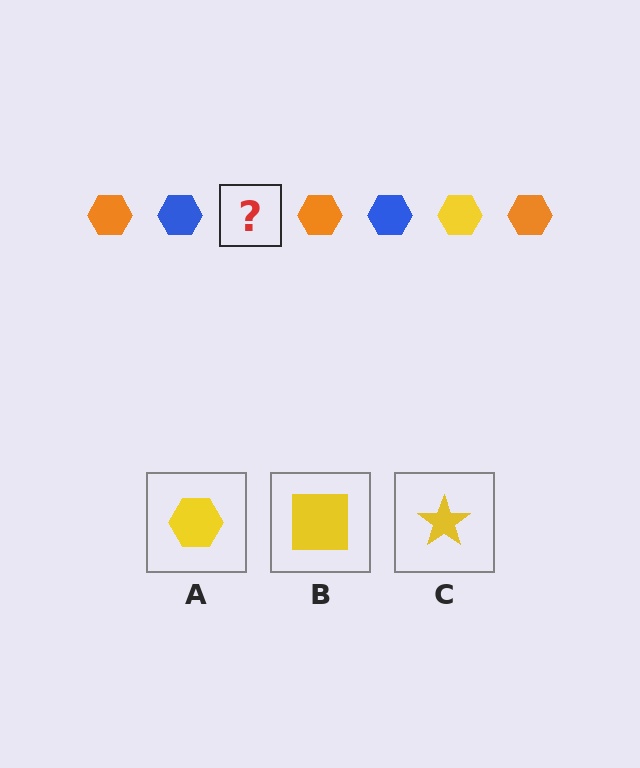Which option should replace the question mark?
Option A.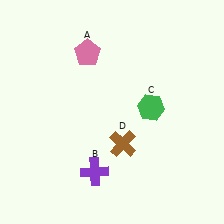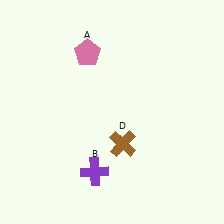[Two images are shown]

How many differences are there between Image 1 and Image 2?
There is 1 difference between the two images.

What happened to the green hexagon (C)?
The green hexagon (C) was removed in Image 2. It was in the top-right area of Image 1.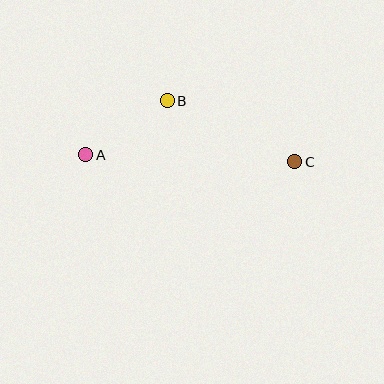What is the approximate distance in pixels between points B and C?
The distance between B and C is approximately 141 pixels.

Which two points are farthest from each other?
Points A and C are farthest from each other.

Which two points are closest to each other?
Points A and B are closest to each other.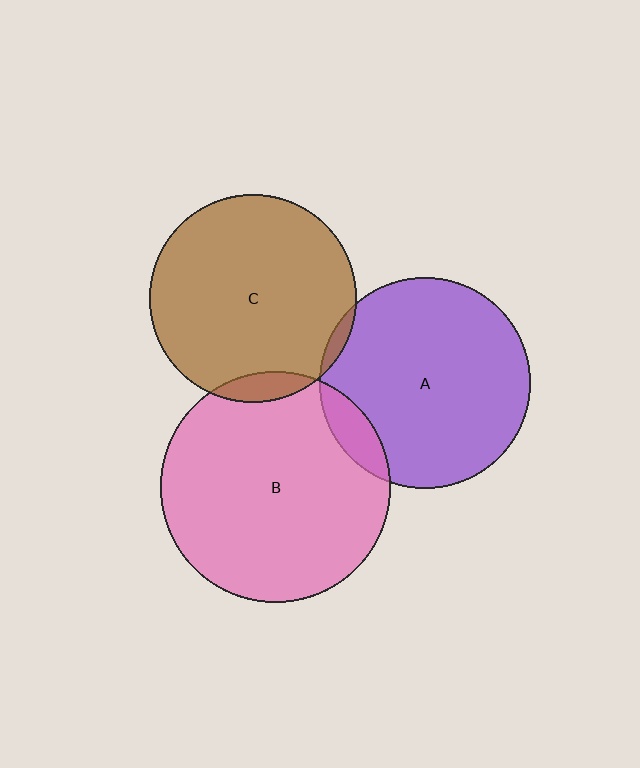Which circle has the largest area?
Circle B (pink).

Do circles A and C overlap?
Yes.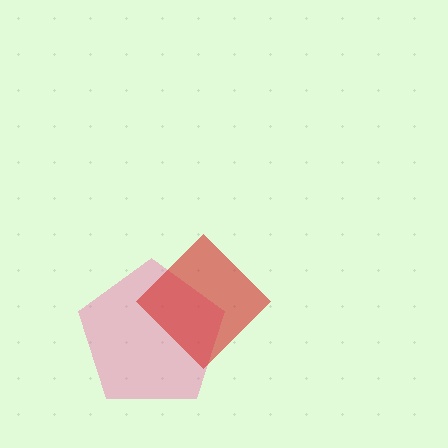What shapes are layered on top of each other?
The layered shapes are: a pink pentagon, a red diamond.